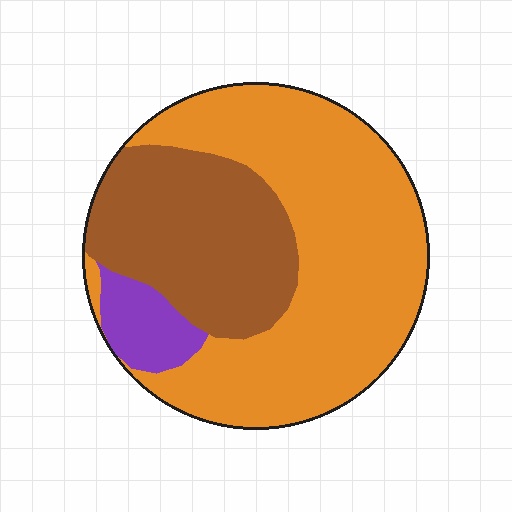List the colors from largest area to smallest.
From largest to smallest: orange, brown, purple.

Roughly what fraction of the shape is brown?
Brown takes up between a sixth and a third of the shape.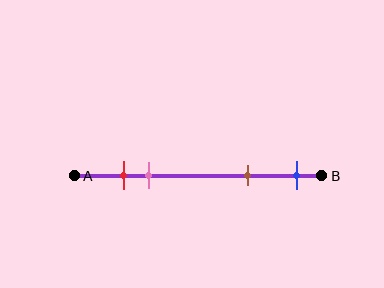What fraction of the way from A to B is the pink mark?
The pink mark is approximately 30% (0.3) of the way from A to B.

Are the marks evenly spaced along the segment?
No, the marks are not evenly spaced.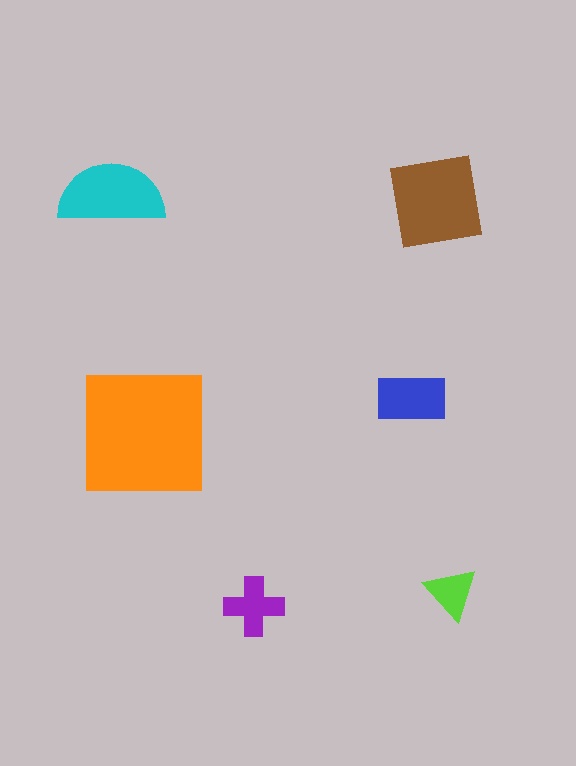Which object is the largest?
The orange square.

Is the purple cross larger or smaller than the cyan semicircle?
Smaller.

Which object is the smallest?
The lime triangle.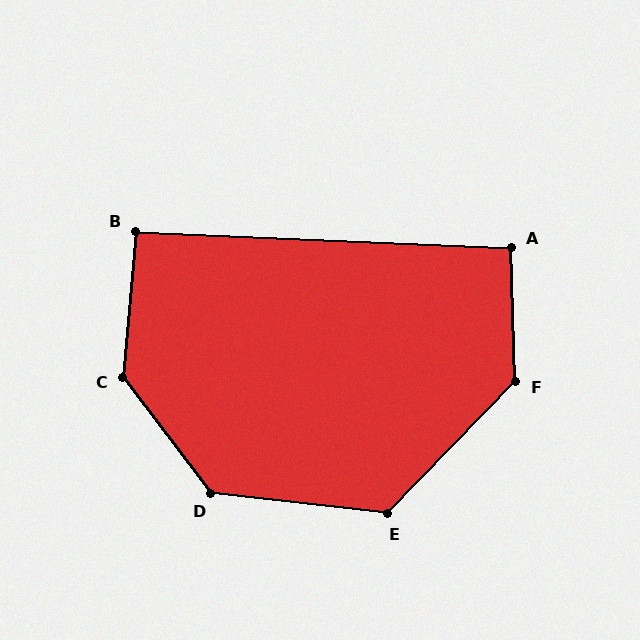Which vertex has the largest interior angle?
C, at approximately 138 degrees.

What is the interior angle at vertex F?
Approximately 134 degrees (obtuse).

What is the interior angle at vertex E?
Approximately 128 degrees (obtuse).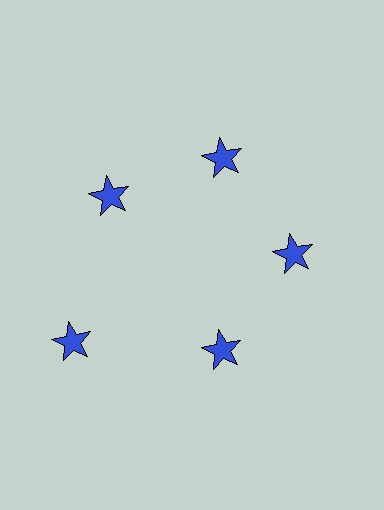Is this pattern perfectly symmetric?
No. The 5 blue stars are arranged in a ring, but one element near the 8 o'clock position is pushed outward from the center, breaking the 5-fold rotational symmetry.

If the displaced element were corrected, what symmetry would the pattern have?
It would have 5-fold rotational symmetry — the pattern would map onto itself every 72 degrees.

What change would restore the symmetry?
The symmetry would be restored by moving it inward, back onto the ring so that all 5 stars sit at equal angles and equal distance from the center.